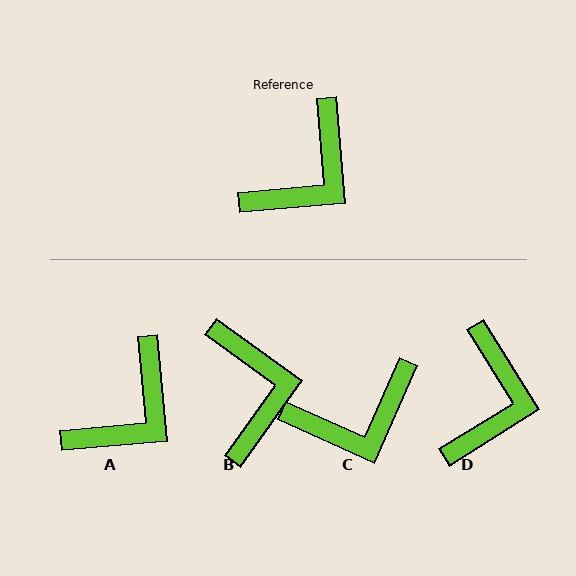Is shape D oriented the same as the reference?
No, it is off by about 27 degrees.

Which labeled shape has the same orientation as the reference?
A.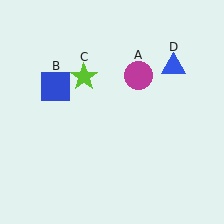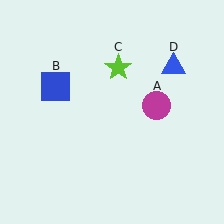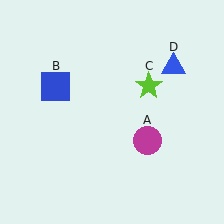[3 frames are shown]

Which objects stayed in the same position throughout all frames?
Blue square (object B) and blue triangle (object D) remained stationary.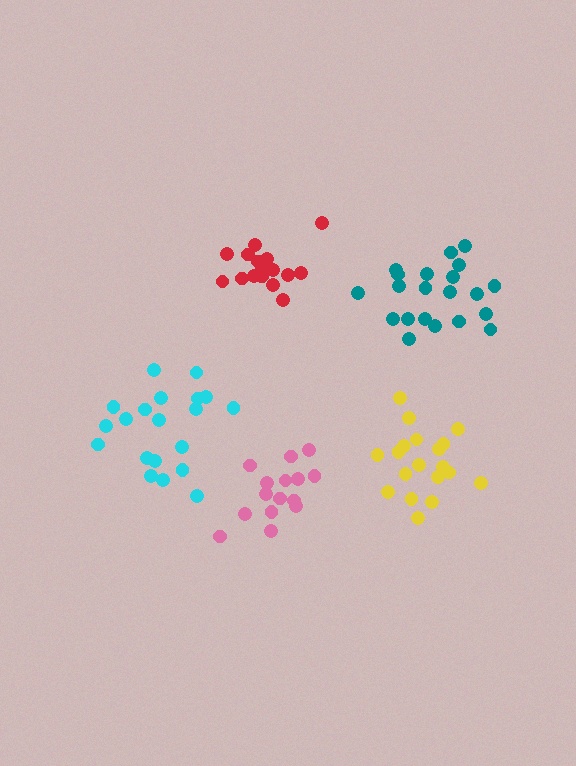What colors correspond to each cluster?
The clusters are colored: teal, pink, cyan, yellow, red.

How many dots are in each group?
Group 1: 21 dots, Group 2: 15 dots, Group 3: 20 dots, Group 4: 19 dots, Group 5: 16 dots (91 total).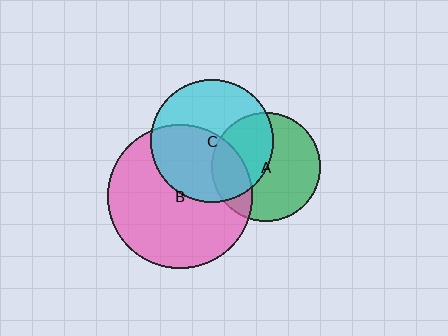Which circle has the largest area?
Circle B (pink).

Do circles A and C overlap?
Yes.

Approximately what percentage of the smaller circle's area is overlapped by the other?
Approximately 40%.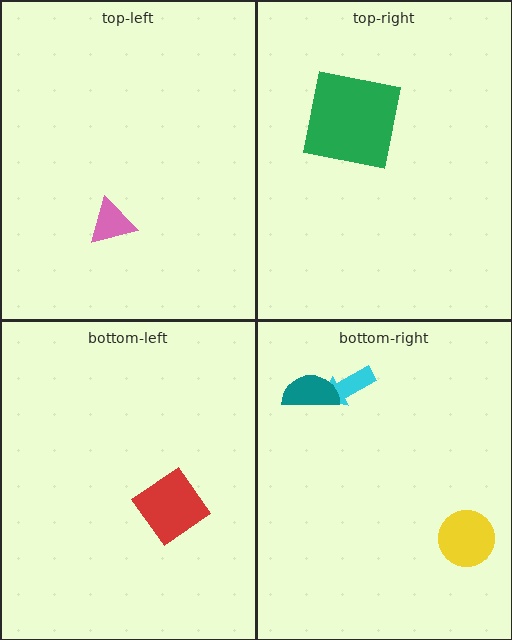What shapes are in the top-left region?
The pink triangle.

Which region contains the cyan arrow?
The bottom-right region.